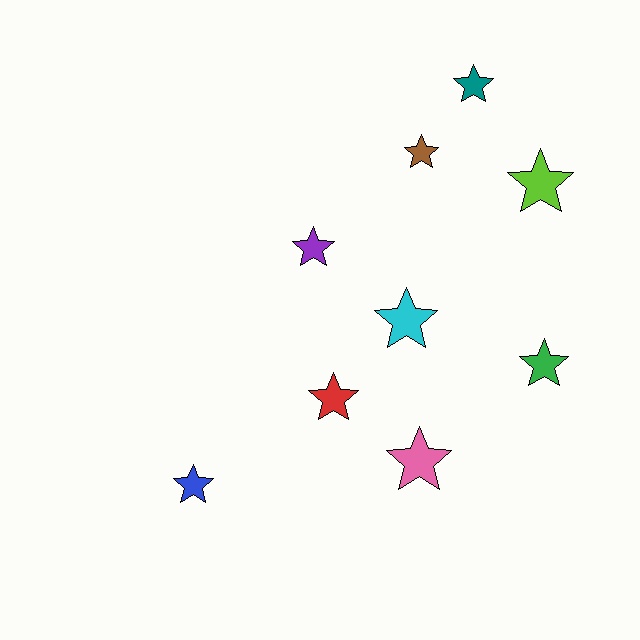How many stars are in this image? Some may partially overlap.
There are 9 stars.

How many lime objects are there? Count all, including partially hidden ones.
There is 1 lime object.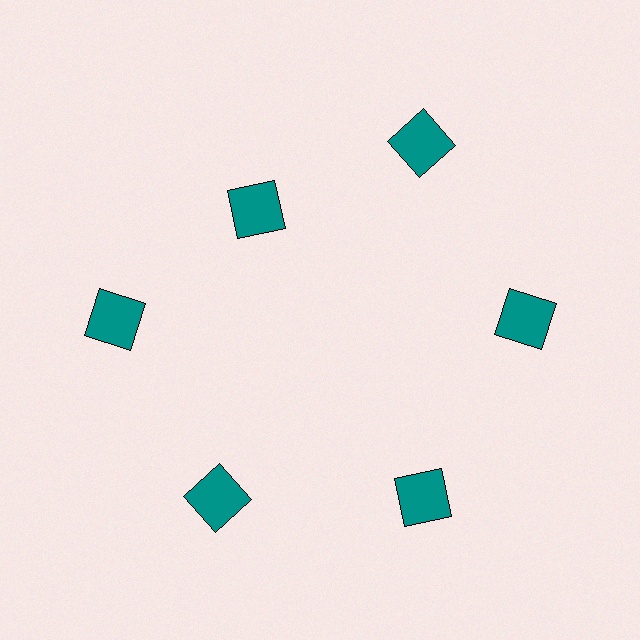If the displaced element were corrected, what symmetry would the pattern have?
It would have 6-fold rotational symmetry — the pattern would map onto itself every 60 degrees.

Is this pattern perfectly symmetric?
No. The 6 teal squares are arranged in a ring, but one element near the 11 o'clock position is pulled inward toward the center, breaking the 6-fold rotational symmetry.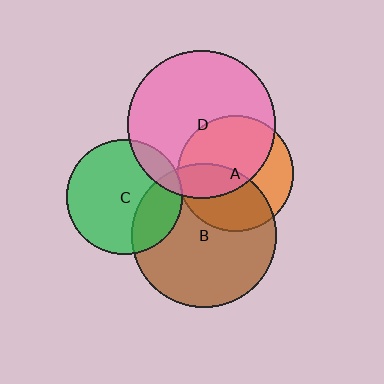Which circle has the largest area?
Circle D (pink).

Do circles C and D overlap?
Yes.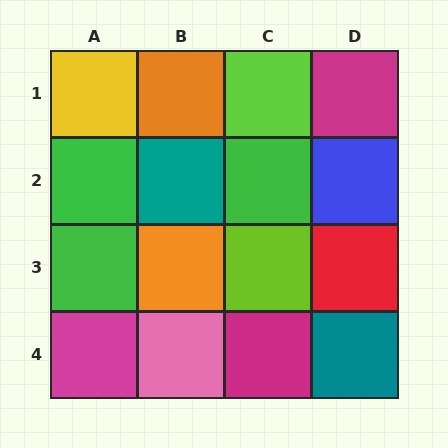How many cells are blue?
1 cell is blue.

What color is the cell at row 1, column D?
Magenta.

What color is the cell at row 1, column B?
Orange.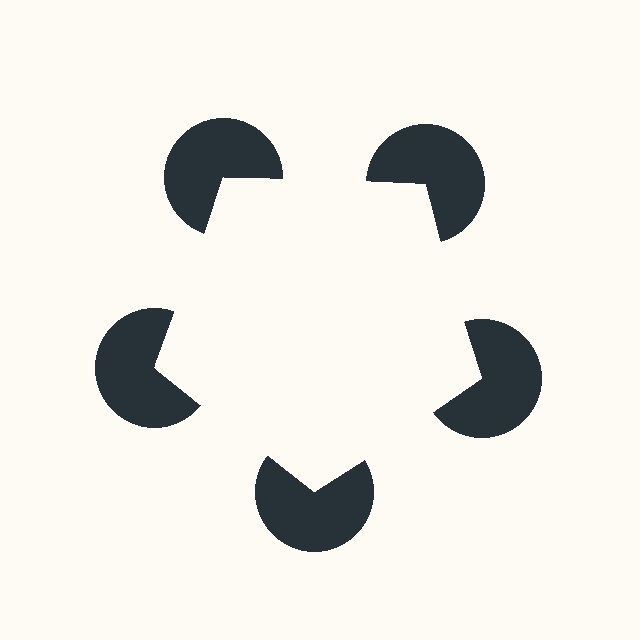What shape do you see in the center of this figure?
An illusory pentagon — its edges are inferred from the aligned wedge cuts in the pac-man discs, not physically drawn.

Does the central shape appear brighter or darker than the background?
It typically appears slightly brighter than the background, even though no actual brightness change is drawn.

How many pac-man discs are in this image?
There are 5 — one at each vertex of the illusory pentagon.